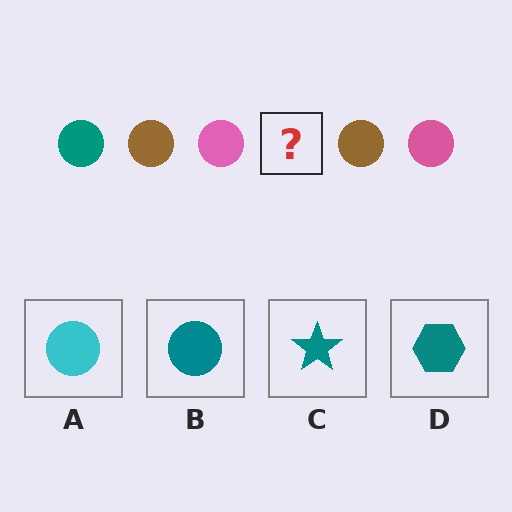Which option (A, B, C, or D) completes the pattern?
B.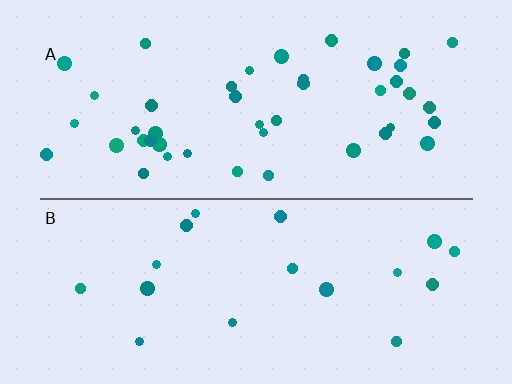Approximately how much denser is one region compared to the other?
Approximately 2.4× — region A over region B.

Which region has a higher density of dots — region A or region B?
A (the top).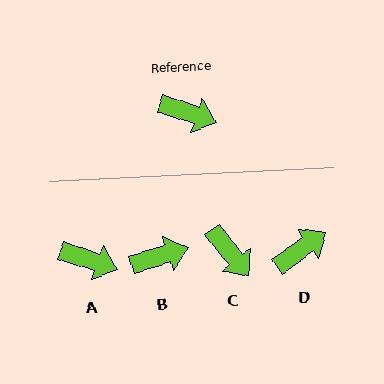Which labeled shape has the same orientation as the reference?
A.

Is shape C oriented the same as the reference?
No, it is off by about 33 degrees.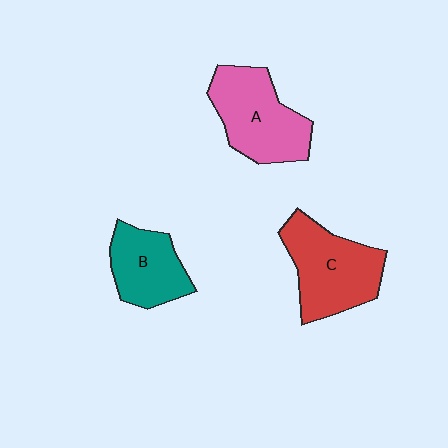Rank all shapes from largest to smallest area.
From largest to smallest: C (red), A (pink), B (teal).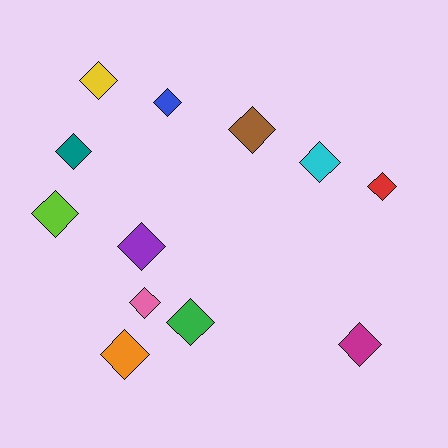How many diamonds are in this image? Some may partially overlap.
There are 12 diamonds.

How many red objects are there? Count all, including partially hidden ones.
There is 1 red object.